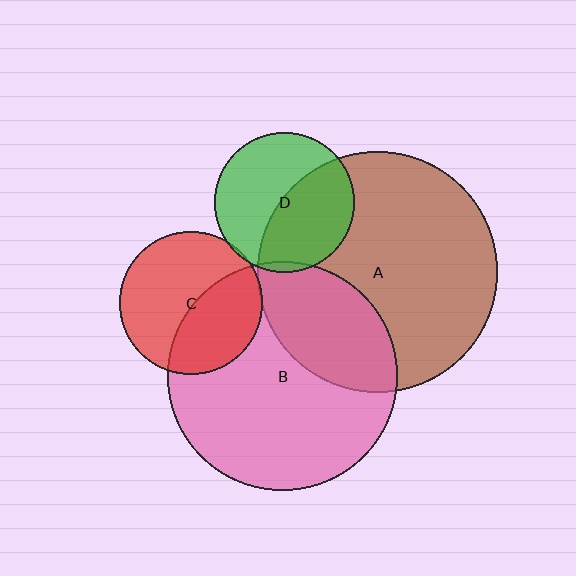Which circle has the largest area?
Circle A (brown).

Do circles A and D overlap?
Yes.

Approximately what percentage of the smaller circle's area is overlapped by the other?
Approximately 45%.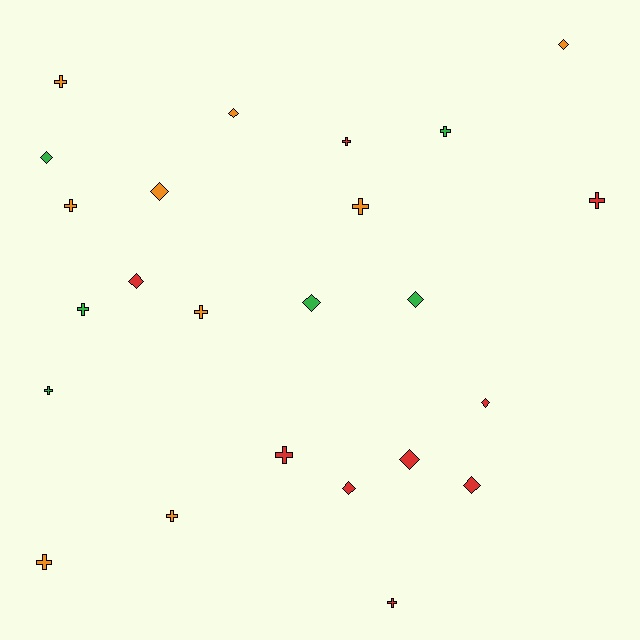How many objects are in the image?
There are 24 objects.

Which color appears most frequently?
Orange, with 9 objects.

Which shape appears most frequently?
Cross, with 13 objects.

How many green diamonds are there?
There are 3 green diamonds.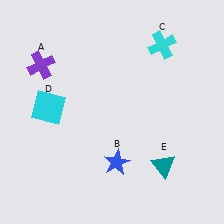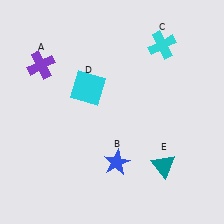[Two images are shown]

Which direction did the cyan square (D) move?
The cyan square (D) moved right.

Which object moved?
The cyan square (D) moved right.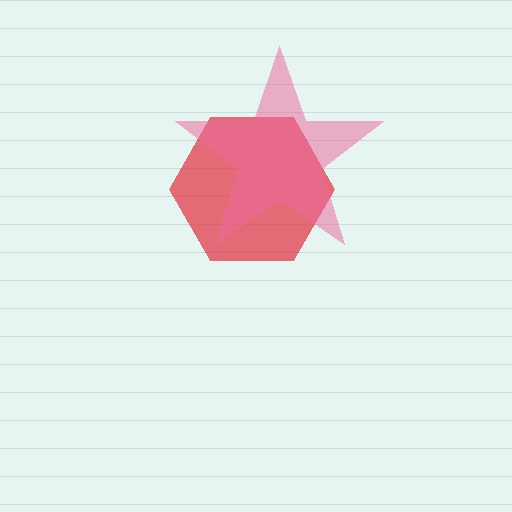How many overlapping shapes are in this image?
There are 2 overlapping shapes in the image.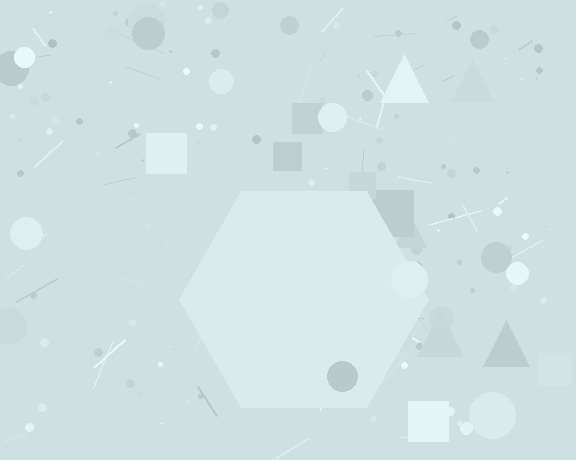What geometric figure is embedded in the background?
A hexagon is embedded in the background.